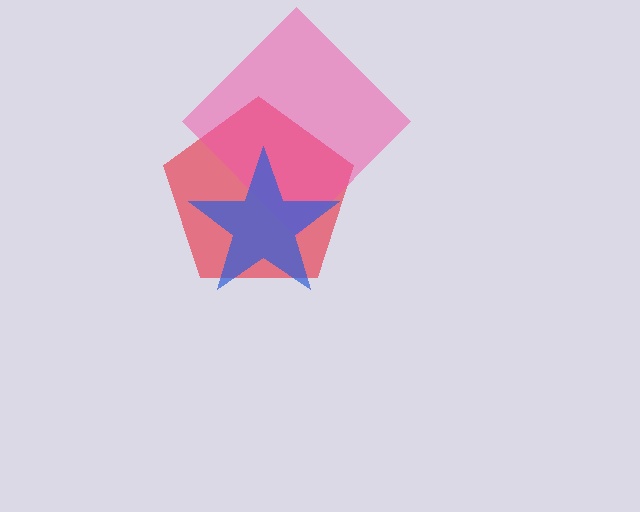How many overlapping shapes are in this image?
There are 3 overlapping shapes in the image.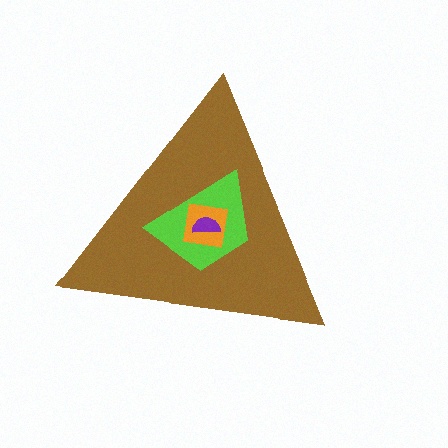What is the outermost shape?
The brown triangle.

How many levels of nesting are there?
4.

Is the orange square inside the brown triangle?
Yes.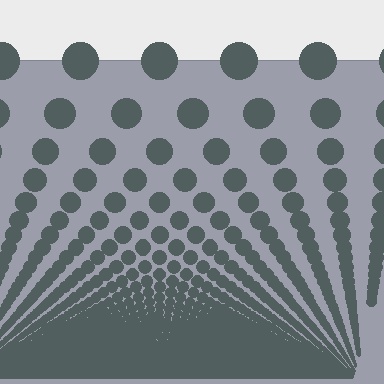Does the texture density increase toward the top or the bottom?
Density increases toward the bottom.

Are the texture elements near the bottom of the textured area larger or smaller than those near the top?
Smaller. The gradient is inverted — elements near the bottom are smaller and denser.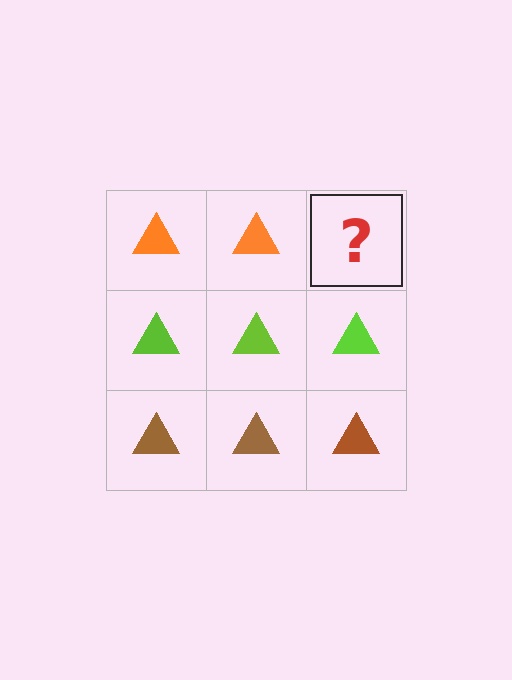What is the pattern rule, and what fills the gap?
The rule is that each row has a consistent color. The gap should be filled with an orange triangle.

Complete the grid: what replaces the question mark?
The question mark should be replaced with an orange triangle.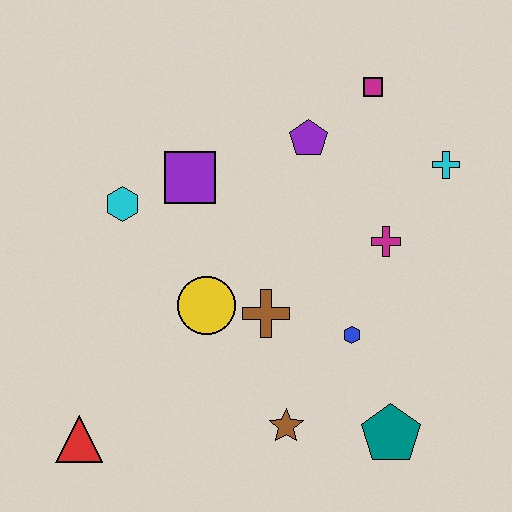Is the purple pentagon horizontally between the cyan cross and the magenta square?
No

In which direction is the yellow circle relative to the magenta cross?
The yellow circle is to the left of the magenta cross.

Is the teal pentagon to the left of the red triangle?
No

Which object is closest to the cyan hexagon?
The purple square is closest to the cyan hexagon.